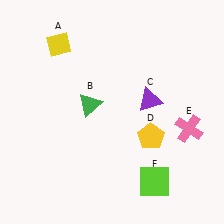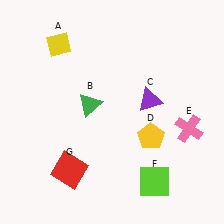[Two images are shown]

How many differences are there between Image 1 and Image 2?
There is 1 difference between the two images.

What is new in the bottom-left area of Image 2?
A red square (G) was added in the bottom-left area of Image 2.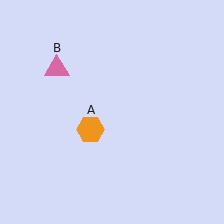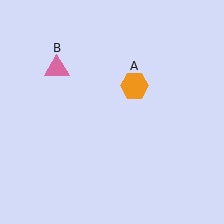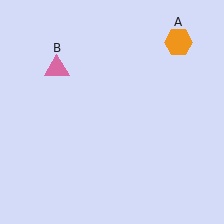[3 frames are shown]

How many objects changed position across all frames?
1 object changed position: orange hexagon (object A).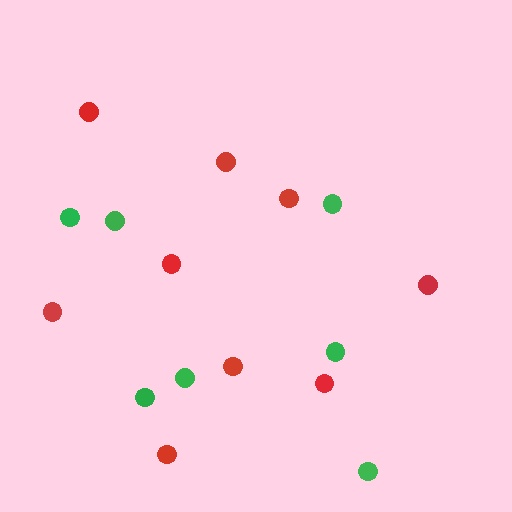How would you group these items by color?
There are 2 groups: one group of green circles (7) and one group of red circles (9).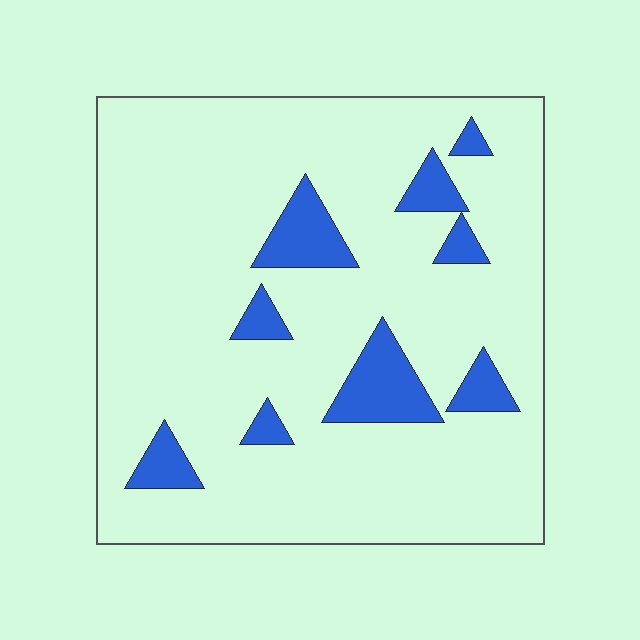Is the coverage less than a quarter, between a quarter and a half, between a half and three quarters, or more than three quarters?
Less than a quarter.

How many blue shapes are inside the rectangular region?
9.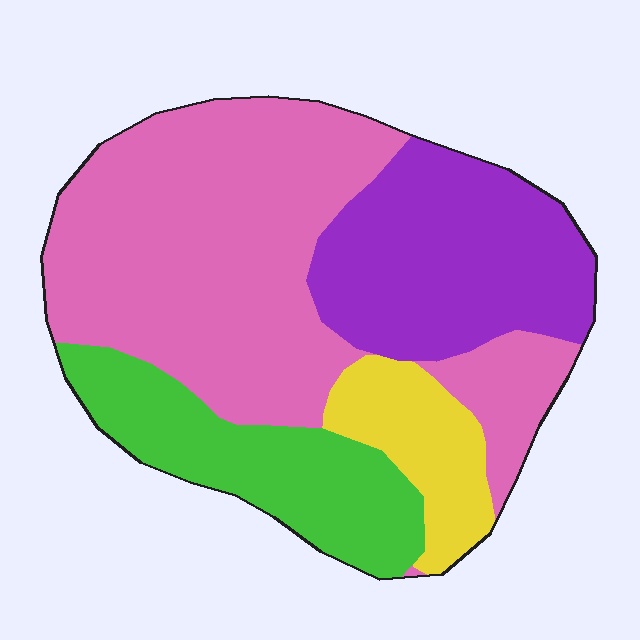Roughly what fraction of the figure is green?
Green covers about 20% of the figure.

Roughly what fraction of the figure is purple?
Purple takes up less than a quarter of the figure.